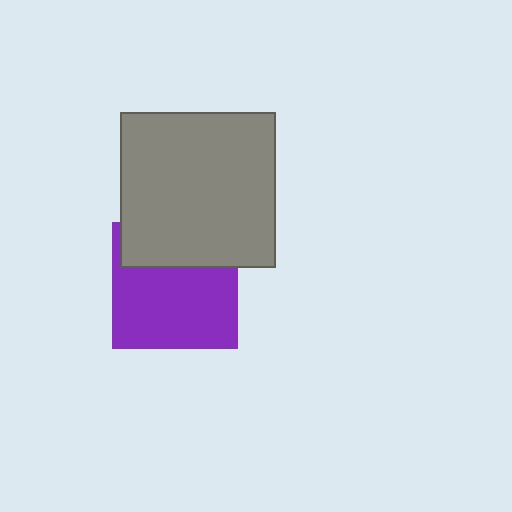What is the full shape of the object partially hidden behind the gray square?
The partially hidden object is a purple square.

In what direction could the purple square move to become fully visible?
The purple square could move down. That would shift it out from behind the gray square entirely.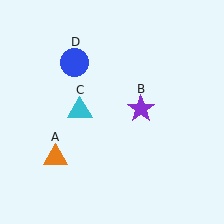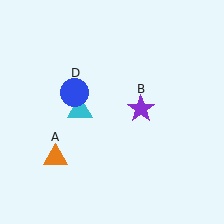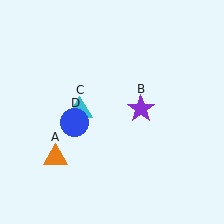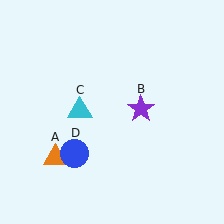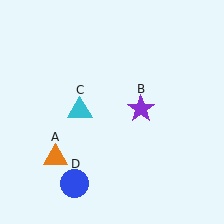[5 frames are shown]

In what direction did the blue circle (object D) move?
The blue circle (object D) moved down.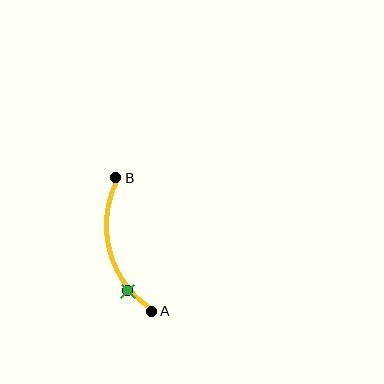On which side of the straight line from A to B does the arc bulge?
The arc bulges to the left of the straight line connecting A and B.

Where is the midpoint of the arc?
The arc midpoint is the point on the curve farthest from the straight line joining A and B. It sits to the left of that line.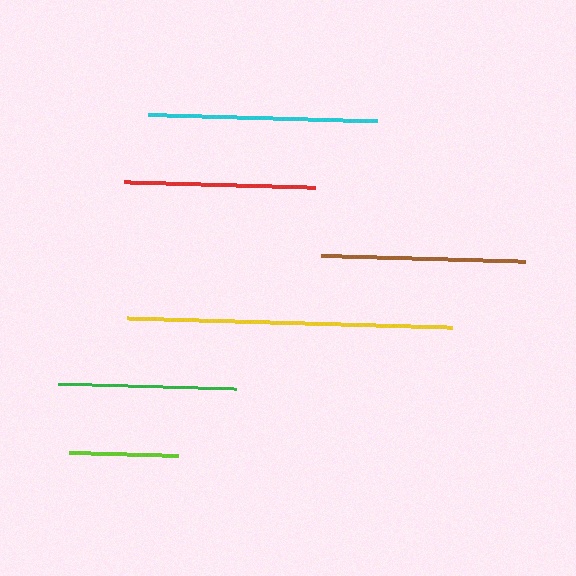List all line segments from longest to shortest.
From longest to shortest: yellow, cyan, brown, red, green, lime.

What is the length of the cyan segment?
The cyan segment is approximately 229 pixels long.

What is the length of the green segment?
The green segment is approximately 178 pixels long.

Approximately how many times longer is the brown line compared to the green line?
The brown line is approximately 1.1 times the length of the green line.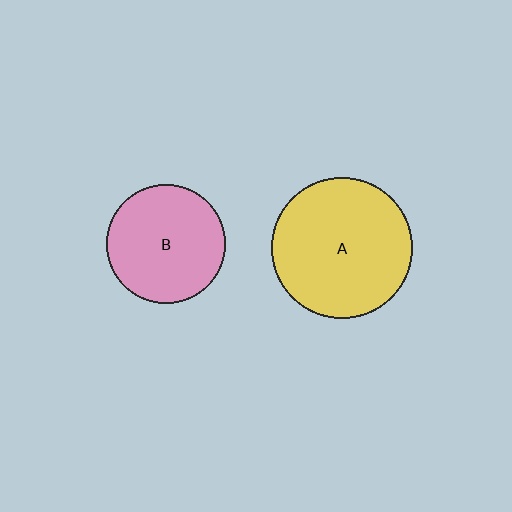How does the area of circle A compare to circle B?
Approximately 1.4 times.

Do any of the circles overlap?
No, none of the circles overlap.